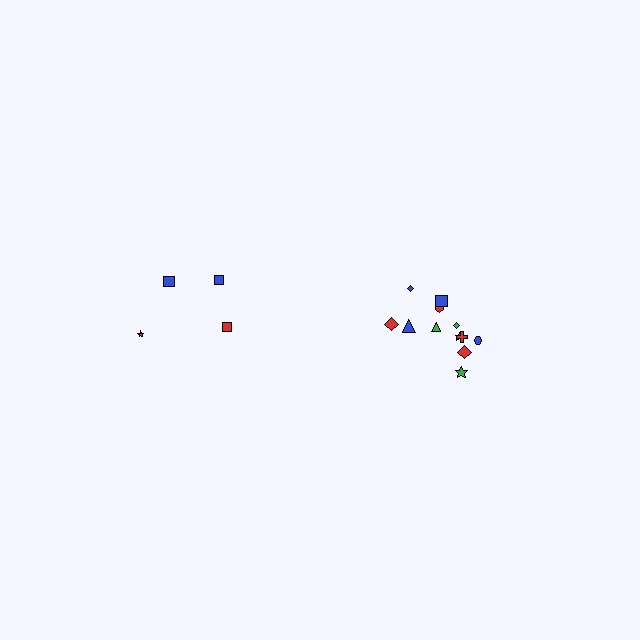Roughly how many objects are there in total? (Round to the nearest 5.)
Roughly 15 objects in total.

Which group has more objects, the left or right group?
The right group.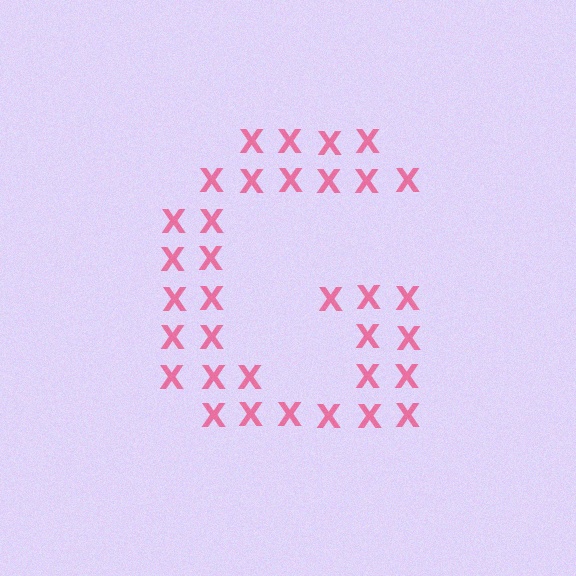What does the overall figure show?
The overall figure shows the letter G.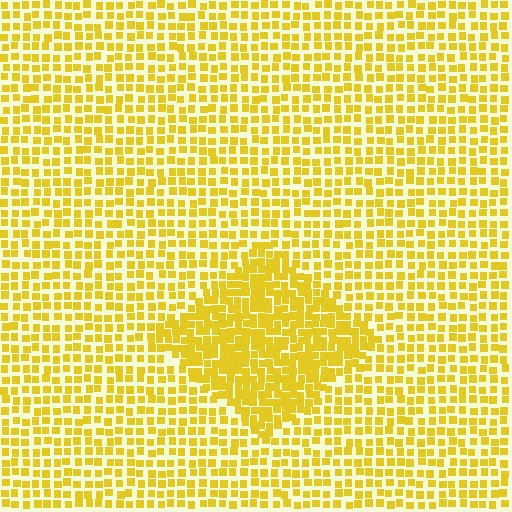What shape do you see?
I see a diamond.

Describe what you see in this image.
The image contains small yellow elements arranged at two different densities. A diamond-shaped region is visible where the elements are more densely packed than the surrounding area.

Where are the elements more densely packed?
The elements are more densely packed inside the diamond boundary.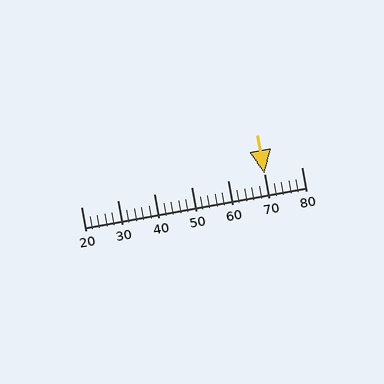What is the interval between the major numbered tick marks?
The major tick marks are spaced 10 units apart.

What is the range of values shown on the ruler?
The ruler shows values from 20 to 80.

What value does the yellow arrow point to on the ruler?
The yellow arrow points to approximately 70.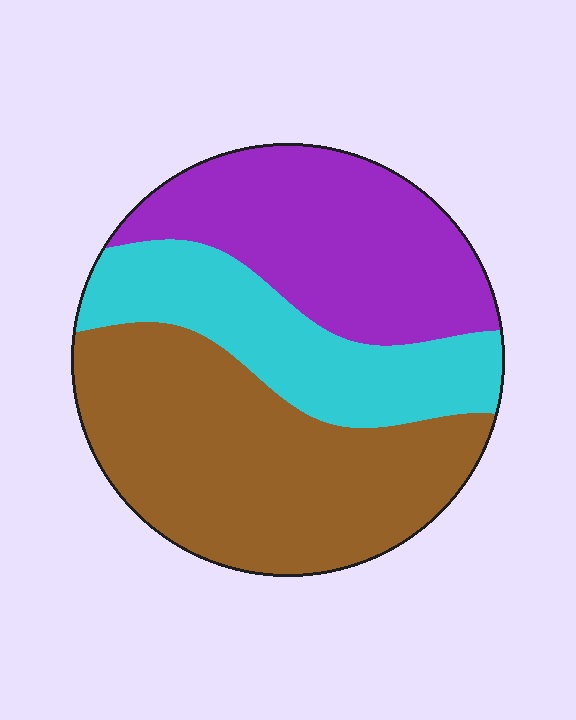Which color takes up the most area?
Brown, at roughly 45%.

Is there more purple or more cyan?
Purple.